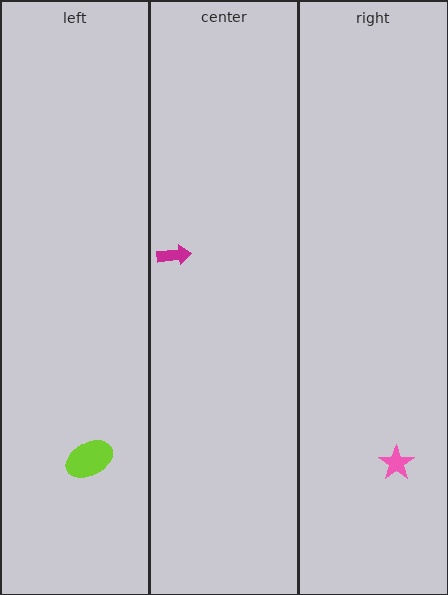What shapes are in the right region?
The pink star.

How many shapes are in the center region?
1.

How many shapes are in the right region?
1.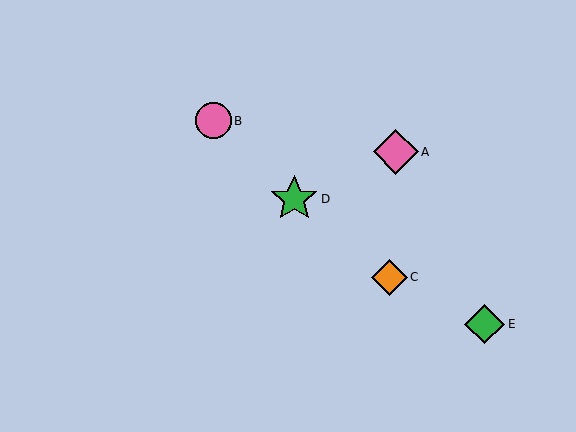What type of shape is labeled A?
Shape A is a pink diamond.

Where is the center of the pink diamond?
The center of the pink diamond is at (396, 152).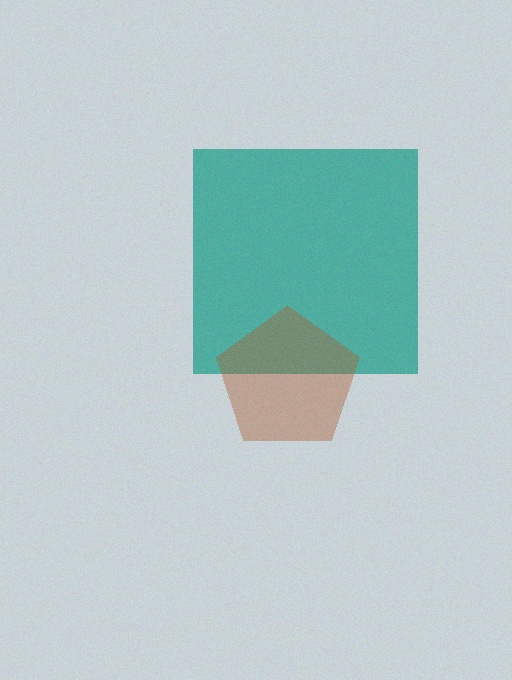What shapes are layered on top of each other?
The layered shapes are: a teal square, a brown pentagon.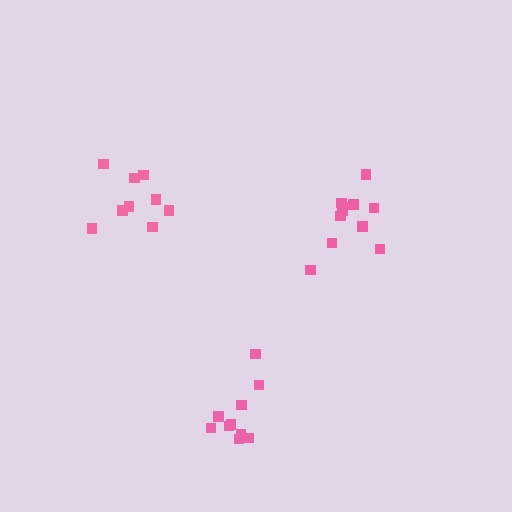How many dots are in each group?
Group 1: 9 dots, Group 2: 10 dots, Group 3: 11 dots (30 total).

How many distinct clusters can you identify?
There are 3 distinct clusters.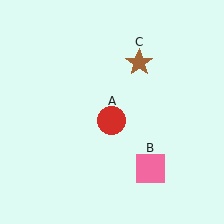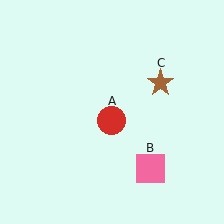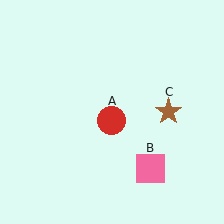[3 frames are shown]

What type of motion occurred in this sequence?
The brown star (object C) rotated clockwise around the center of the scene.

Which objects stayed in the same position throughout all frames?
Red circle (object A) and pink square (object B) remained stationary.